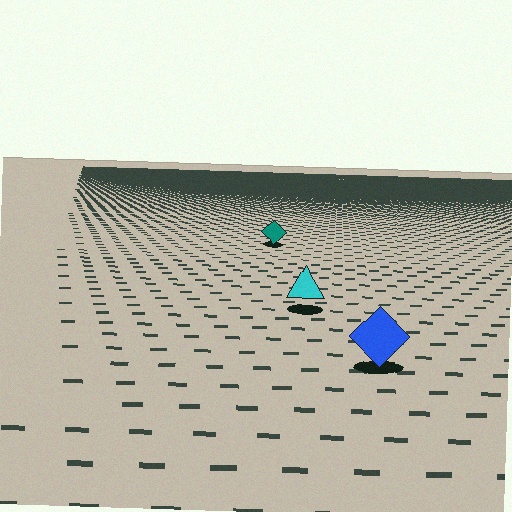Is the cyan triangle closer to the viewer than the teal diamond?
Yes. The cyan triangle is closer — you can tell from the texture gradient: the ground texture is coarser near it.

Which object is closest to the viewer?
The blue diamond is closest. The texture marks near it are larger and more spread out.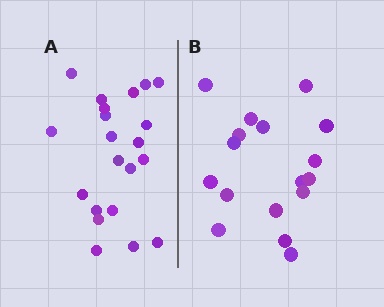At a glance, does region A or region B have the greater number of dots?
Region A (the left region) has more dots.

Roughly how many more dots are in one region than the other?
Region A has about 4 more dots than region B.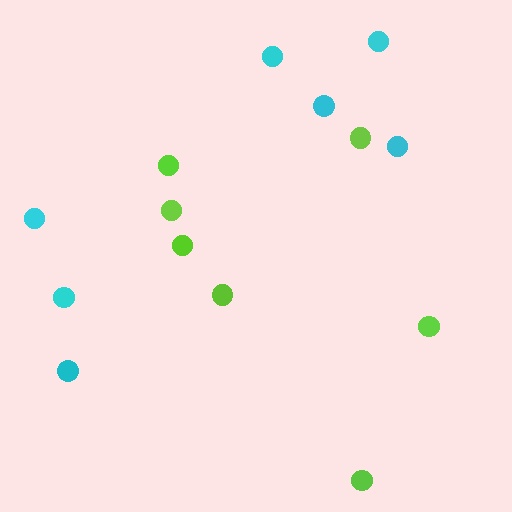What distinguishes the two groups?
There are 2 groups: one group of lime circles (7) and one group of cyan circles (7).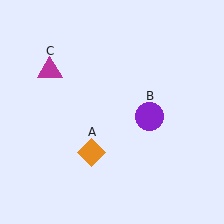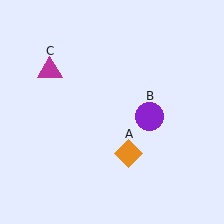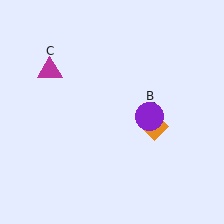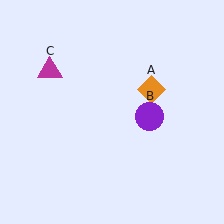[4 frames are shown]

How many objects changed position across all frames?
1 object changed position: orange diamond (object A).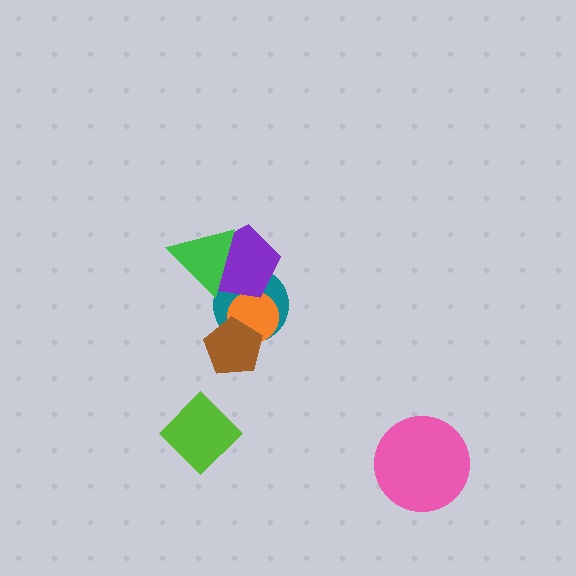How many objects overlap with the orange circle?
3 objects overlap with the orange circle.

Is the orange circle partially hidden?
Yes, it is partially covered by another shape.